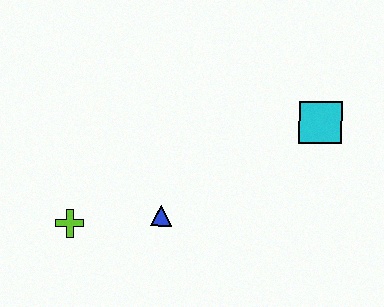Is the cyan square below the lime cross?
No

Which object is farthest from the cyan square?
The lime cross is farthest from the cyan square.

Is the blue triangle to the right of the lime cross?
Yes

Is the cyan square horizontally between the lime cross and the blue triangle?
No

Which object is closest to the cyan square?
The blue triangle is closest to the cyan square.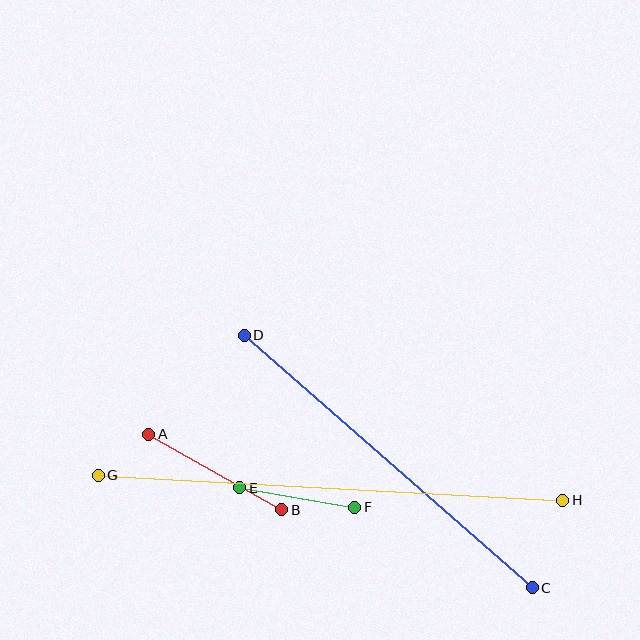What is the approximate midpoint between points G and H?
The midpoint is at approximately (331, 488) pixels.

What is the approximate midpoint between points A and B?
The midpoint is at approximately (215, 472) pixels.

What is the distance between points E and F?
The distance is approximately 116 pixels.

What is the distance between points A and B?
The distance is approximately 153 pixels.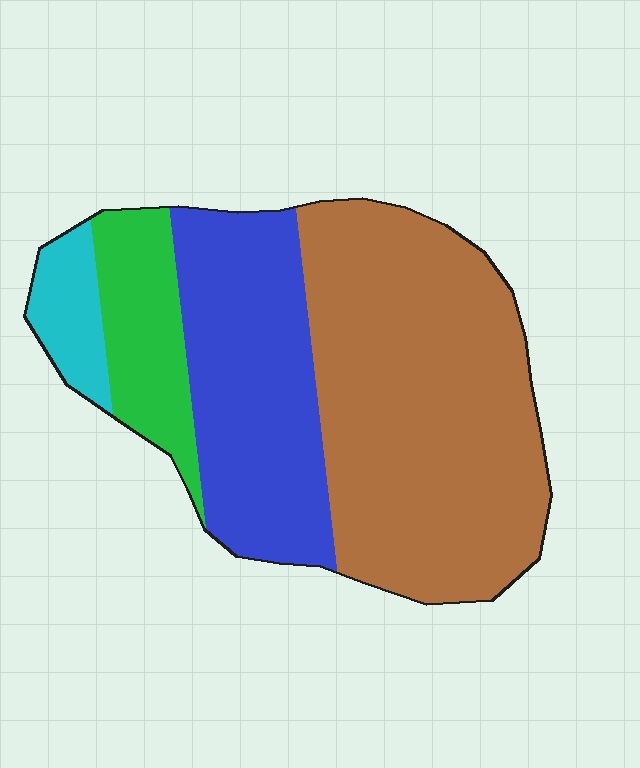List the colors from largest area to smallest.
From largest to smallest: brown, blue, green, cyan.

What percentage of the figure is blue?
Blue takes up between a quarter and a half of the figure.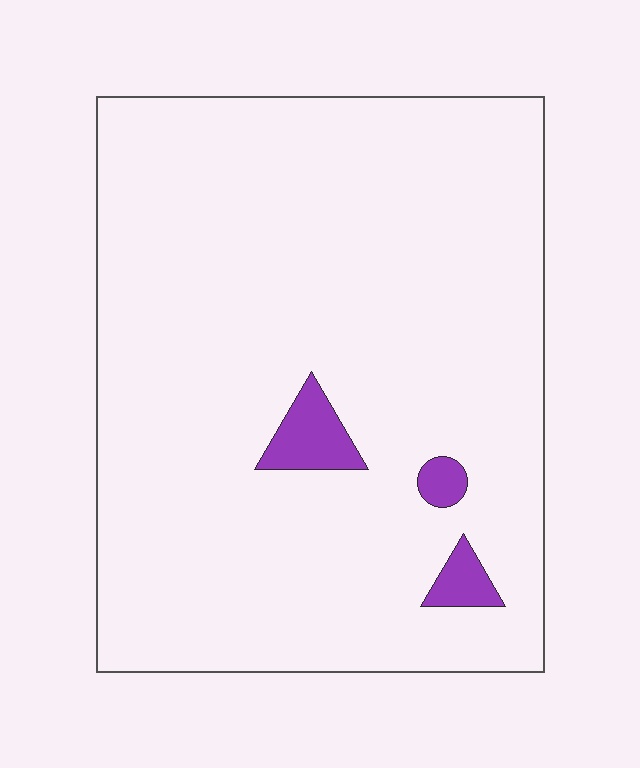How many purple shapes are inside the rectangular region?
3.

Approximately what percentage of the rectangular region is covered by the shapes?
Approximately 5%.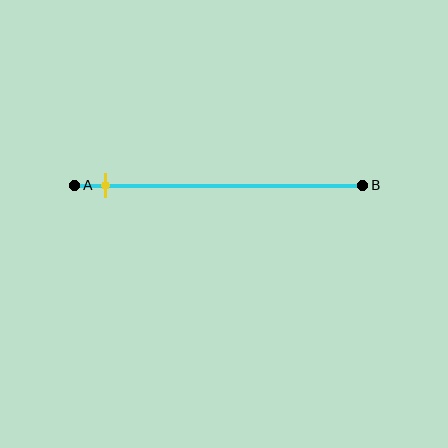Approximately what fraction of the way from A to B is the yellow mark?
The yellow mark is approximately 10% of the way from A to B.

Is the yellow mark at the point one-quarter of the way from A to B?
No, the mark is at about 10% from A, not at the 25% one-quarter point.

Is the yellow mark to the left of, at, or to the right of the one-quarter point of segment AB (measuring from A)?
The yellow mark is to the left of the one-quarter point of segment AB.